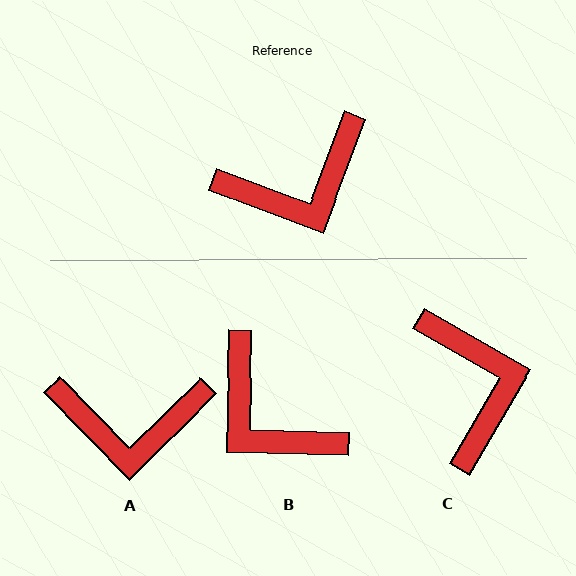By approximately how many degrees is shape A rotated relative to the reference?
Approximately 25 degrees clockwise.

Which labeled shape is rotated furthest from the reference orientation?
C, about 81 degrees away.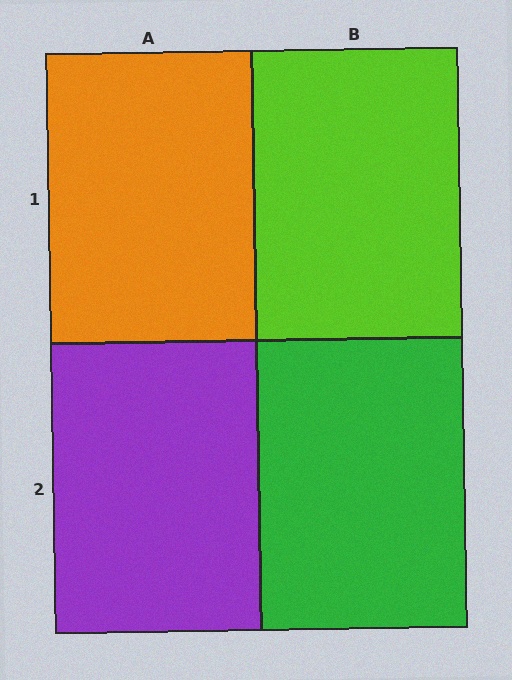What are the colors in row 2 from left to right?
Purple, green.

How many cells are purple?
1 cell is purple.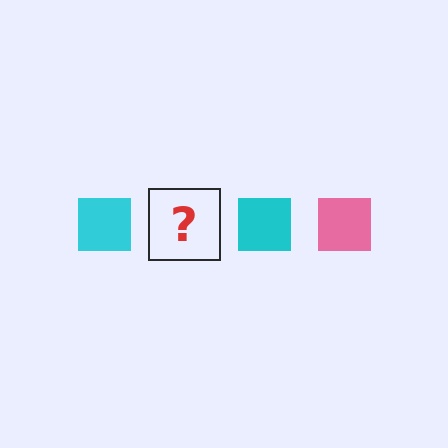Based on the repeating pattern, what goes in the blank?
The blank should be a pink square.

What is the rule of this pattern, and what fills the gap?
The rule is that the pattern cycles through cyan, pink squares. The gap should be filled with a pink square.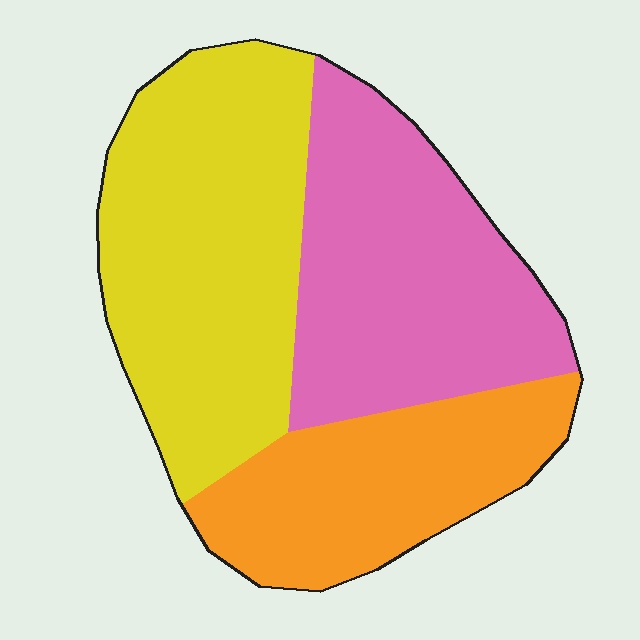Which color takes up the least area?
Orange, at roughly 25%.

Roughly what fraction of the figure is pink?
Pink takes up about one third (1/3) of the figure.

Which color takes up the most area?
Yellow, at roughly 40%.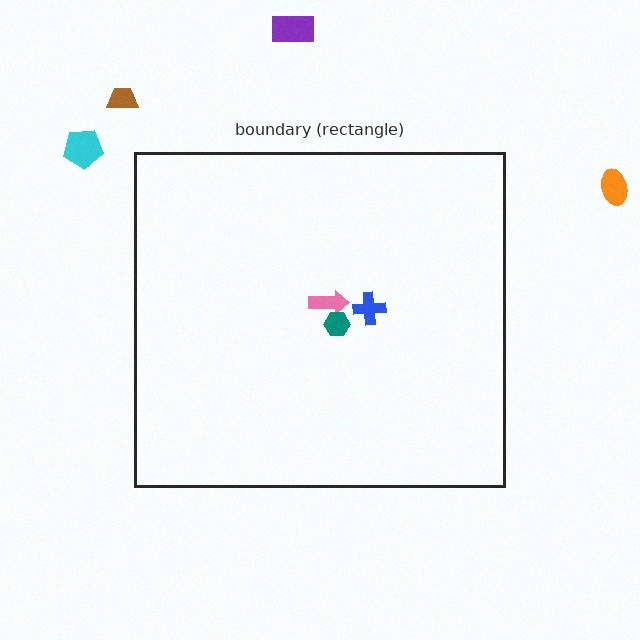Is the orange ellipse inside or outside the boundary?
Outside.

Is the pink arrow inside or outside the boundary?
Inside.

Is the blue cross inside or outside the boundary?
Inside.